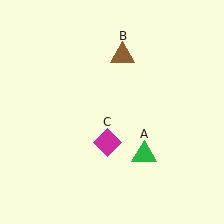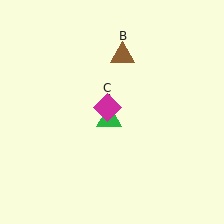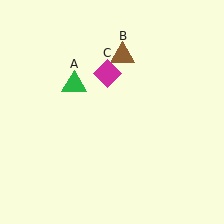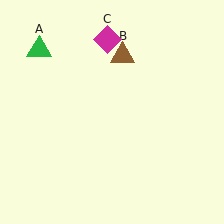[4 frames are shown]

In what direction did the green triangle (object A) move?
The green triangle (object A) moved up and to the left.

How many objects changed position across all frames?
2 objects changed position: green triangle (object A), magenta diamond (object C).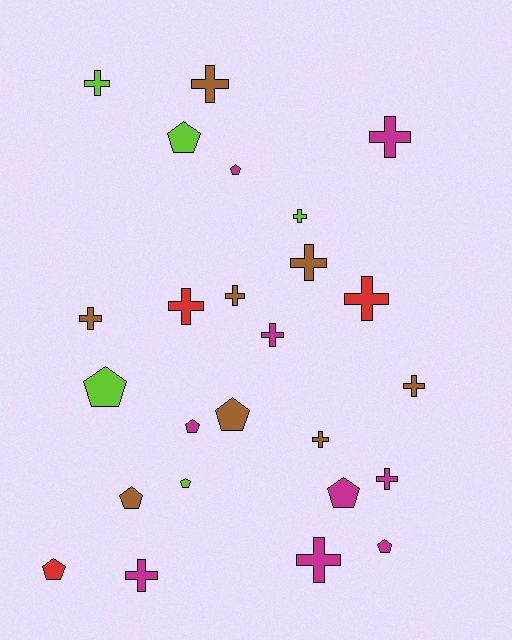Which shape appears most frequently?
Cross, with 15 objects.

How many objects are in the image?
There are 25 objects.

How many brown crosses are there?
There are 6 brown crosses.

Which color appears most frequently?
Magenta, with 9 objects.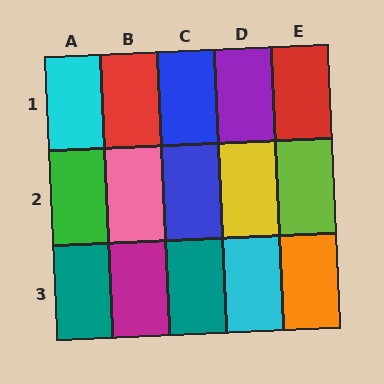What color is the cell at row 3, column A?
Teal.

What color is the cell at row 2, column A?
Green.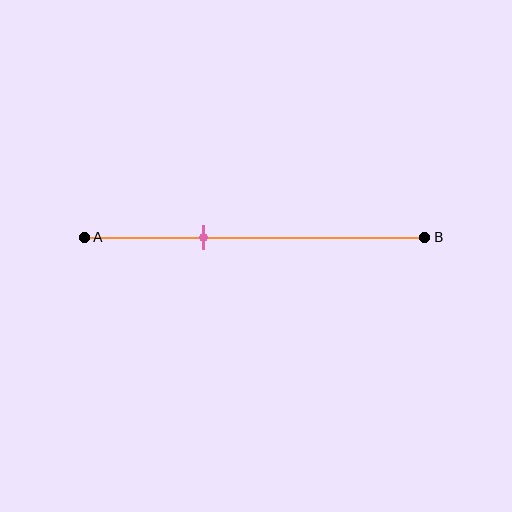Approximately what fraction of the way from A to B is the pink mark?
The pink mark is approximately 35% of the way from A to B.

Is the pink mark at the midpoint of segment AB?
No, the mark is at about 35% from A, not at the 50% midpoint.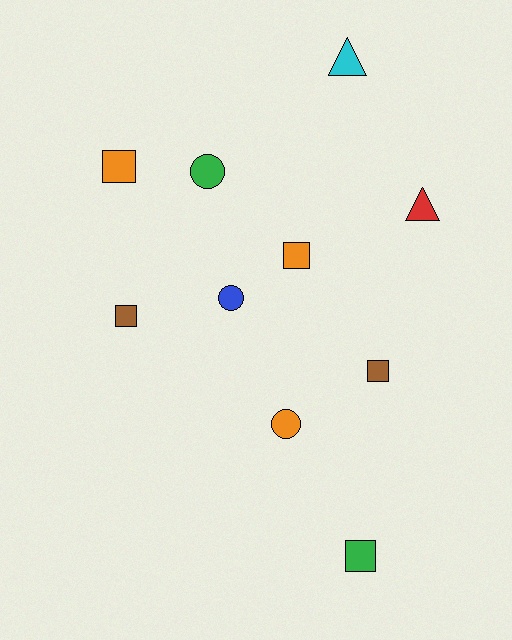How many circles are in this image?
There are 3 circles.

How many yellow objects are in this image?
There are no yellow objects.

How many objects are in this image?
There are 10 objects.